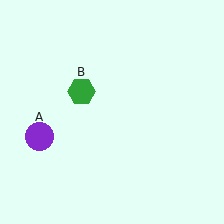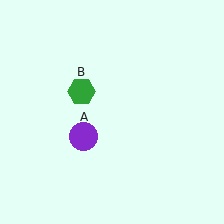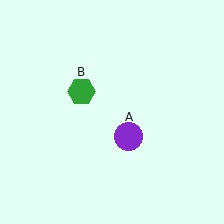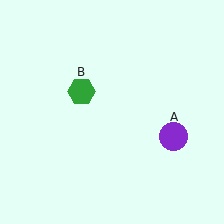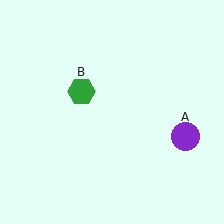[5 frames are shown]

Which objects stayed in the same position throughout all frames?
Green hexagon (object B) remained stationary.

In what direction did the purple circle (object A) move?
The purple circle (object A) moved right.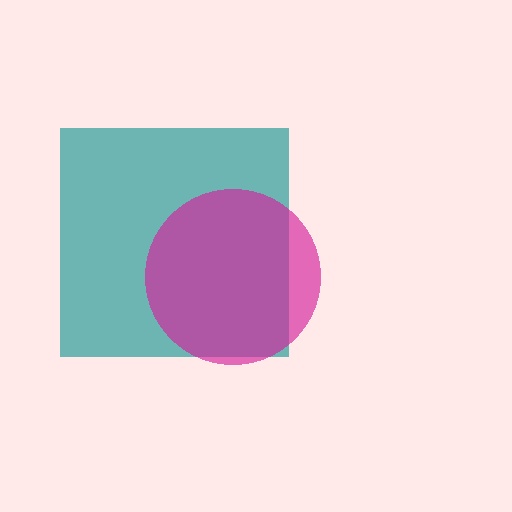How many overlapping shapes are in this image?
There are 2 overlapping shapes in the image.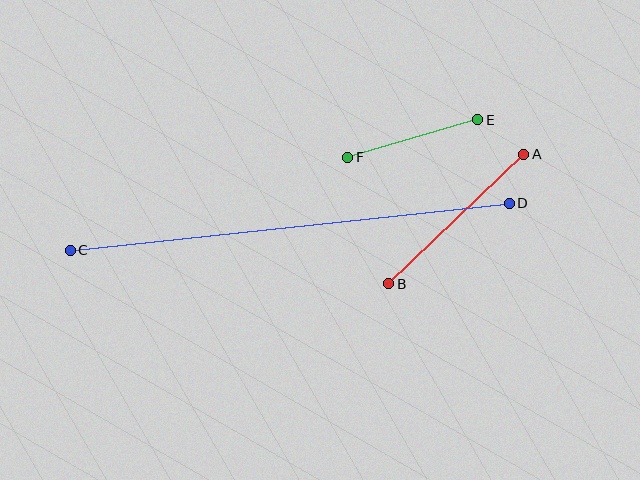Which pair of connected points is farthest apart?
Points C and D are farthest apart.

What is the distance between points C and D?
The distance is approximately 442 pixels.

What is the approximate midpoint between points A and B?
The midpoint is at approximately (456, 219) pixels.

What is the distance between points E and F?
The distance is approximately 136 pixels.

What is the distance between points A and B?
The distance is approximately 187 pixels.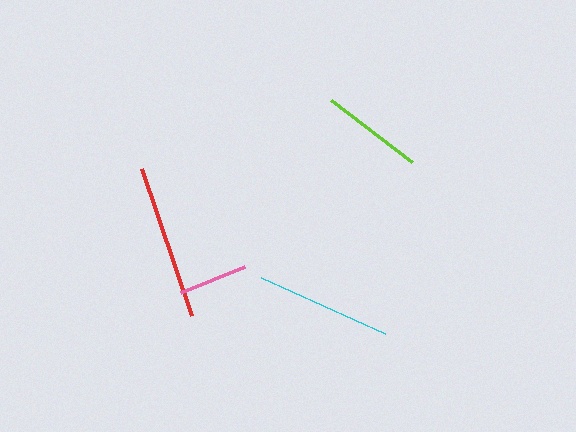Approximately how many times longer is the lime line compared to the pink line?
The lime line is approximately 1.5 times the length of the pink line.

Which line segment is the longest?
The red line is the longest at approximately 156 pixels.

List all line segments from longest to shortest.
From longest to shortest: red, cyan, lime, pink.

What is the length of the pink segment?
The pink segment is approximately 69 pixels long.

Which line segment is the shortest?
The pink line is the shortest at approximately 69 pixels.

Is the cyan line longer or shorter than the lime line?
The cyan line is longer than the lime line.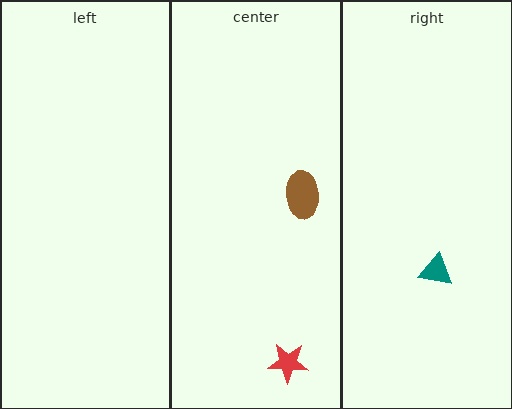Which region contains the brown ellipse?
The center region.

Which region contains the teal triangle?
The right region.